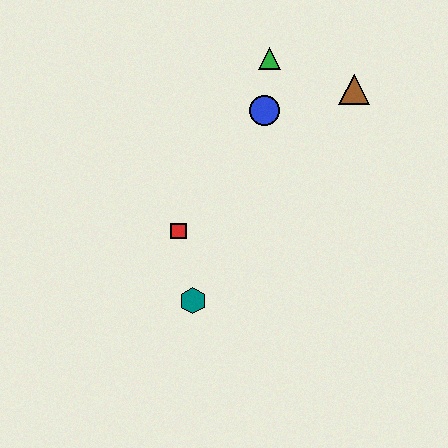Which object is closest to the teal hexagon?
The red square is closest to the teal hexagon.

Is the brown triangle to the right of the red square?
Yes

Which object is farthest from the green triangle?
The teal hexagon is farthest from the green triangle.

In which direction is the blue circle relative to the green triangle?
The blue circle is below the green triangle.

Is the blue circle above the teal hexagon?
Yes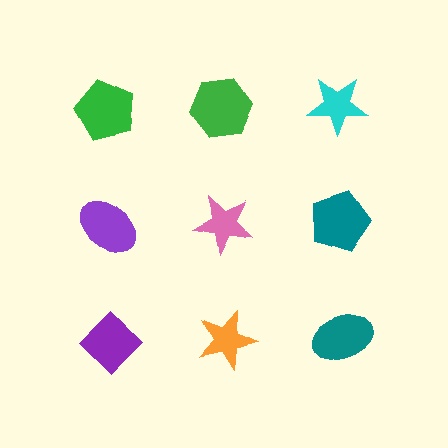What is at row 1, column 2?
A green hexagon.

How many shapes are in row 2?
3 shapes.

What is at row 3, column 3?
A teal ellipse.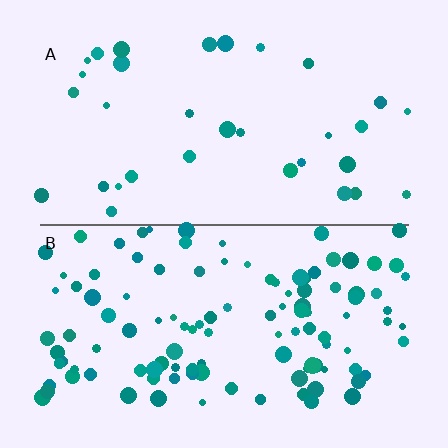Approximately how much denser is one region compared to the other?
Approximately 3.5× — region B over region A.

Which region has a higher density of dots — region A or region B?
B (the bottom).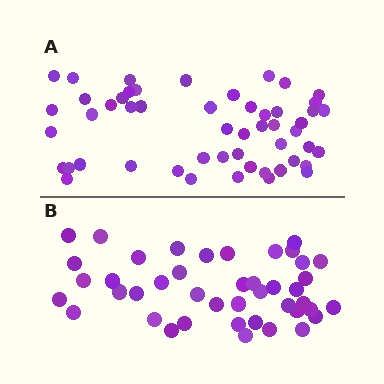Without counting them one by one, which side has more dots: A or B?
Region A (the top region) has more dots.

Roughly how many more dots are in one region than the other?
Region A has roughly 8 or so more dots than region B.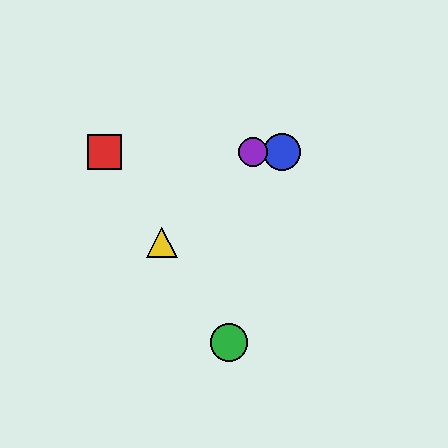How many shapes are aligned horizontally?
3 shapes (the red square, the blue circle, the purple circle) are aligned horizontally.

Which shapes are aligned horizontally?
The red square, the blue circle, the purple circle are aligned horizontally.